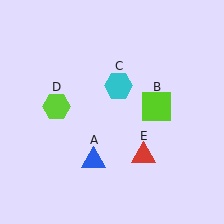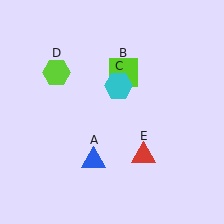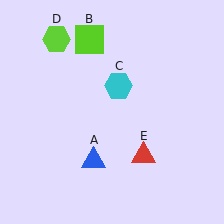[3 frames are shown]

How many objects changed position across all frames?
2 objects changed position: lime square (object B), lime hexagon (object D).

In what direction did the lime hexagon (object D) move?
The lime hexagon (object D) moved up.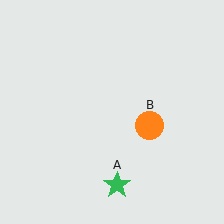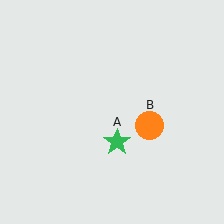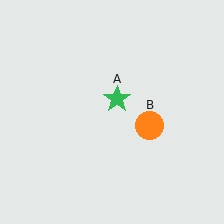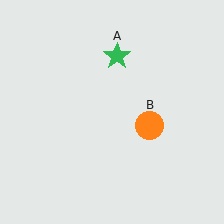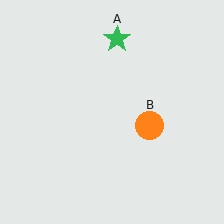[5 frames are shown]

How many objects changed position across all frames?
1 object changed position: green star (object A).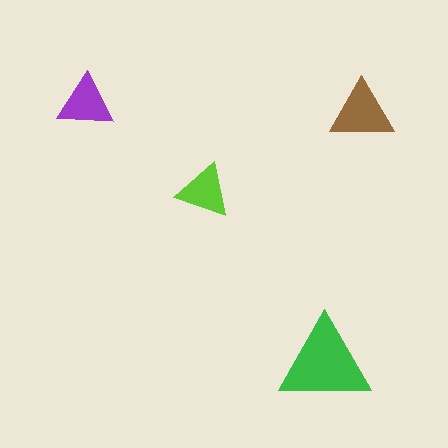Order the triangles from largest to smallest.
the green one, the brown one, the purple one, the lime one.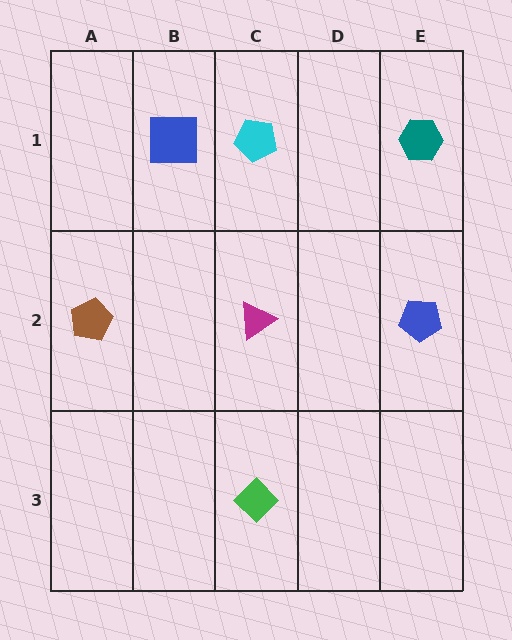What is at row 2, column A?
A brown pentagon.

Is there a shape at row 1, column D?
No, that cell is empty.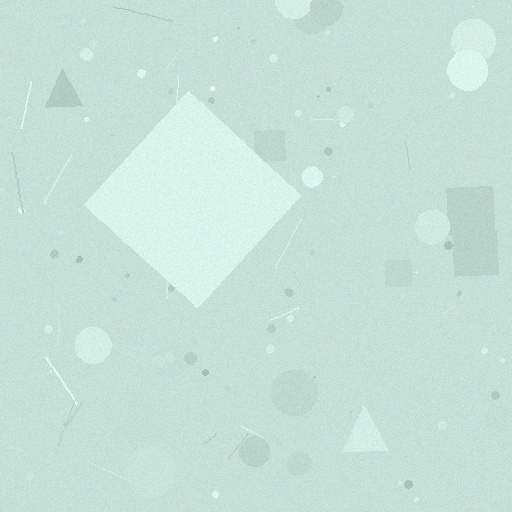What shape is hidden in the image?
A diamond is hidden in the image.